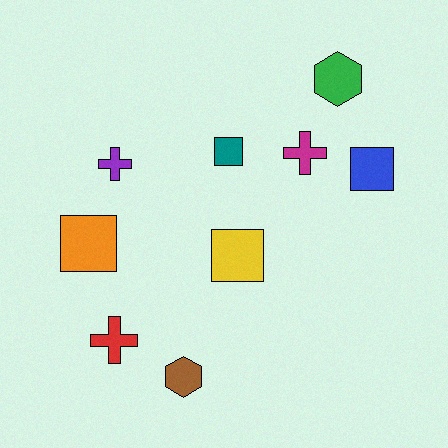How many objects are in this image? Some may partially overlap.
There are 9 objects.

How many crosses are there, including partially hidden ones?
There are 3 crosses.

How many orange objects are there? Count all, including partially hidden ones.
There is 1 orange object.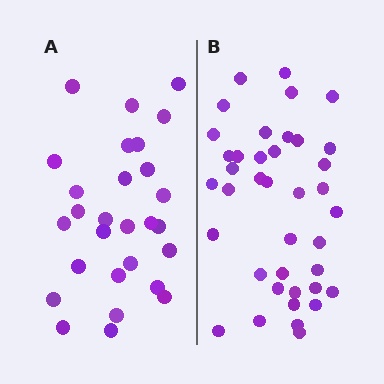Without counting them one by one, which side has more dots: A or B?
Region B (the right region) has more dots.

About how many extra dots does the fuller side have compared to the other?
Region B has roughly 12 or so more dots than region A.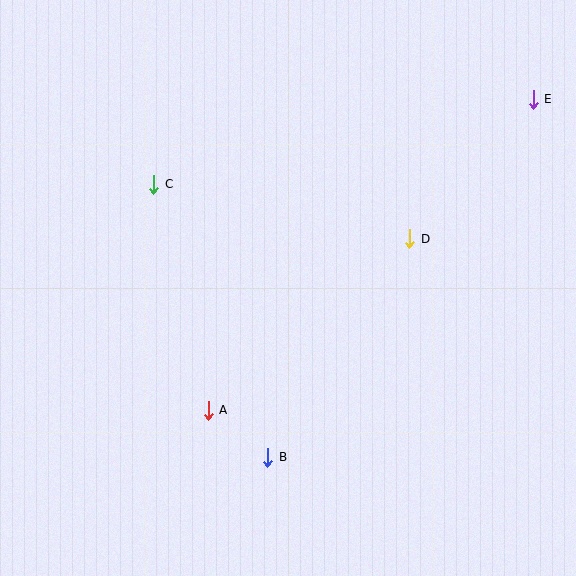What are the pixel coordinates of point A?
Point A is at (208, 410).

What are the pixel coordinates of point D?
Point D is at (410, 239).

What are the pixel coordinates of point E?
Point E is at (533, 99).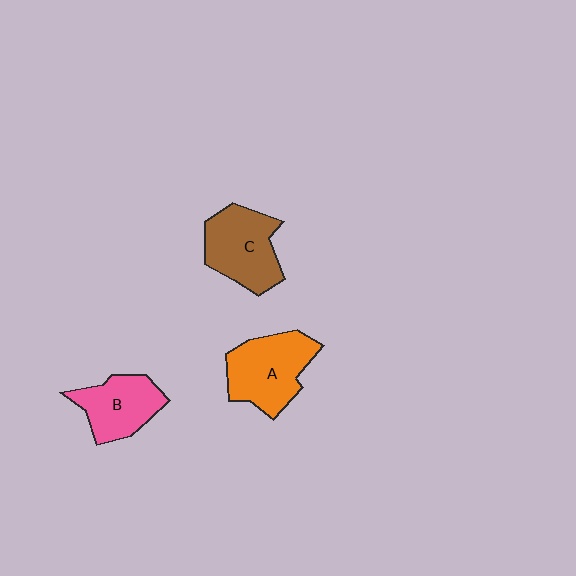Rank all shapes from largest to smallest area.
From largest to smallest: A (orange), C (brown), B (pink).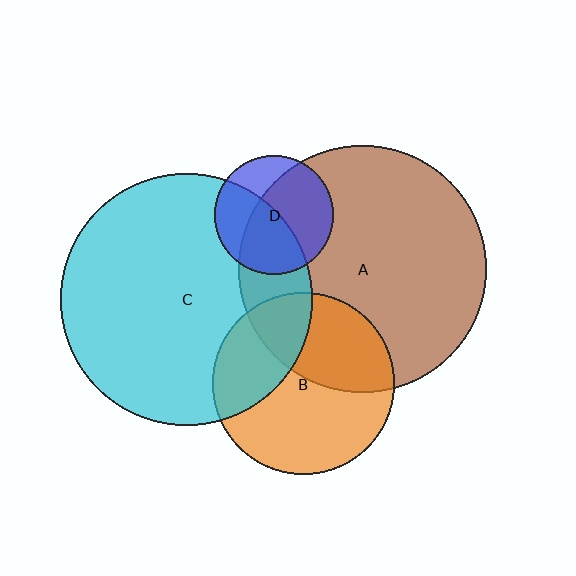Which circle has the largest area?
Circle C (cyan).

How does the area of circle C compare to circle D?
Approximately 4.5 times.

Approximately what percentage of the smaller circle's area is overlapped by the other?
Approximately 50%.